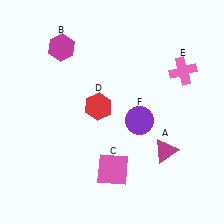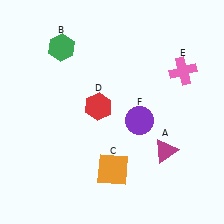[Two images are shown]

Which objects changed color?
B changed from magenta to green. C changed from pink to orange.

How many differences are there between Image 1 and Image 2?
There are 2 differences between the two images.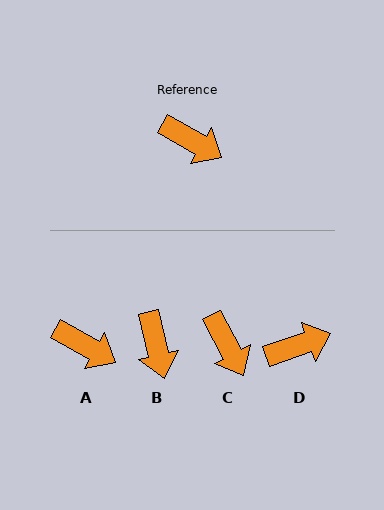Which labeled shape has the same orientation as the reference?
A.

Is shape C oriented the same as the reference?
No, it is off by about 32 degrees.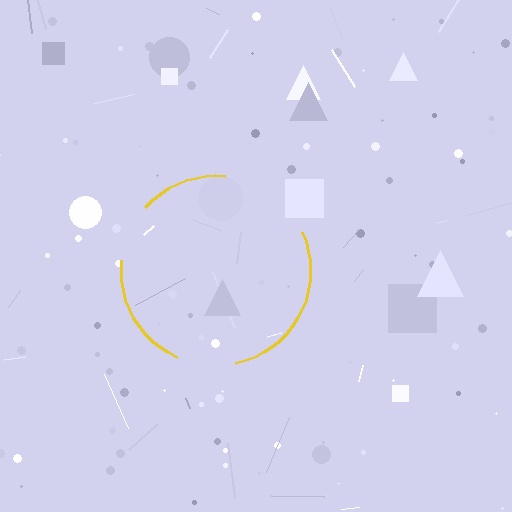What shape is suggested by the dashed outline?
The dashed outline suggests a circle.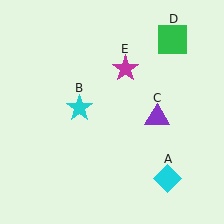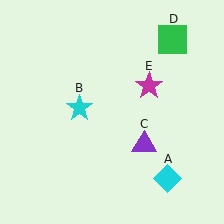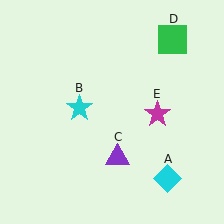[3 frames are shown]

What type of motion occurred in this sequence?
The purple triangle (object C), magenta star (object E) rotated clockwise around the center of the scene.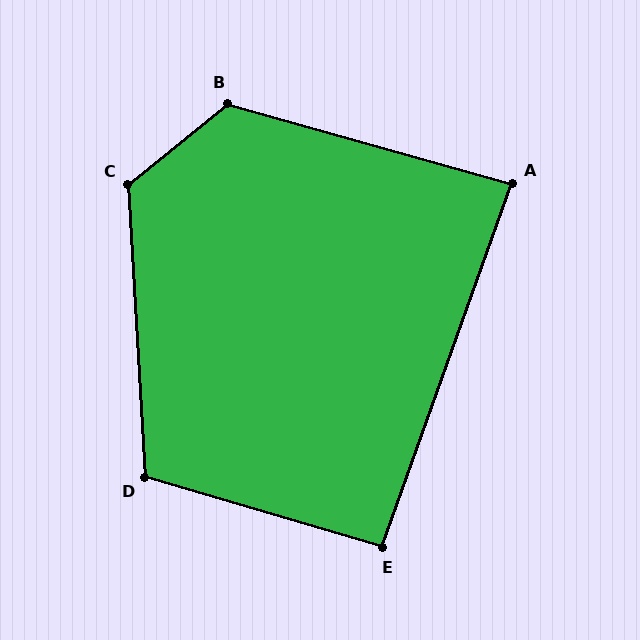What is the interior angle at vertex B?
Approximately 125 degrees (obtuse).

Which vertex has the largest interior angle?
C, at approximately 126 degrees.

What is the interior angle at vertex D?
Approximately 110 degrees (obtuse).